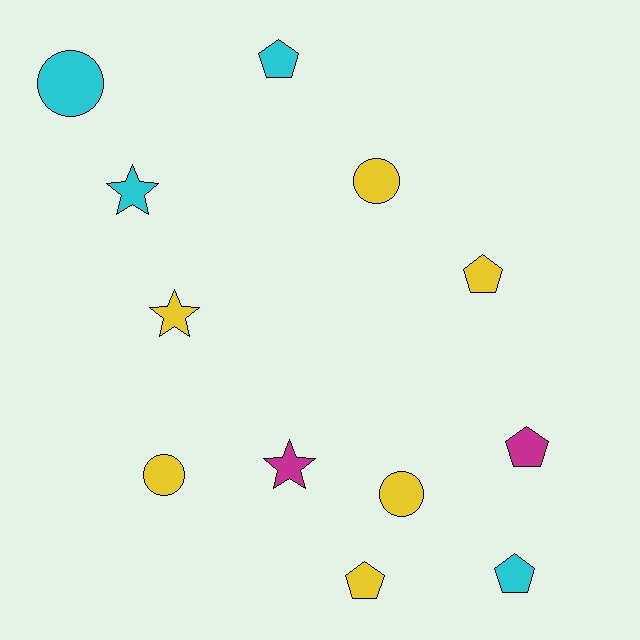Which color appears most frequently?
Yellow, with 6 objects.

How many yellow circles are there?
There are 3 yellow circles.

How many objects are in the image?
There are 12 objects.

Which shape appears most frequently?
Pentagon, with 5 objects.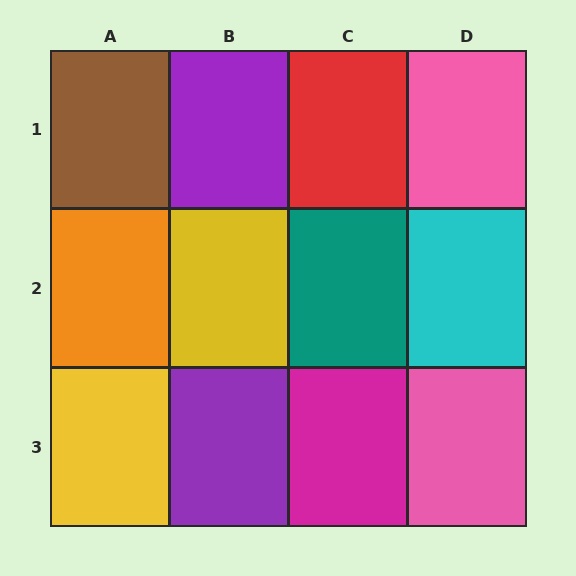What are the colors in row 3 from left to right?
Yellow, purple, magenta, pink.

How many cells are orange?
1 cell is orange.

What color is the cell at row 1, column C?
Red.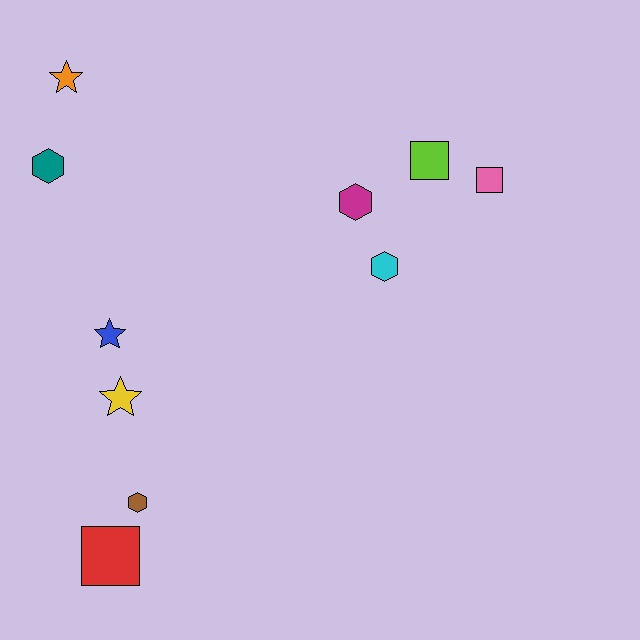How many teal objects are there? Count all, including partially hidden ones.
There is 1 teal object.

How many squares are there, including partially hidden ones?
There are 3 squares.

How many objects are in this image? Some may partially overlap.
There are 10 objects.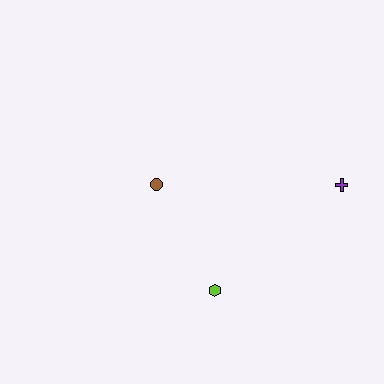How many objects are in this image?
There are 3 objects.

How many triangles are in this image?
There are no triangles.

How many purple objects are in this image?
There is 1 purple object.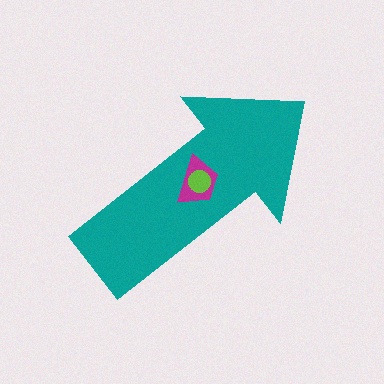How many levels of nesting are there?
3.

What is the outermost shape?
The teal arrow.